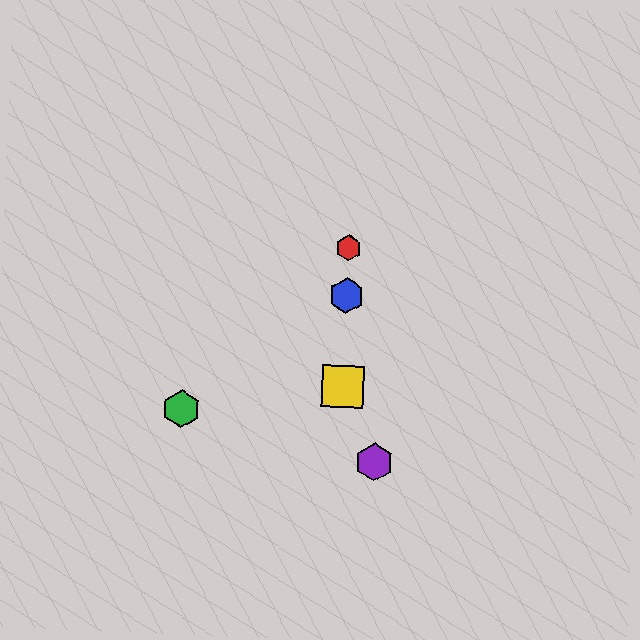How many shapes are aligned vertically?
3 shapes (the red hexagon, the blue hexagon, the yellow square) are aligned vertically.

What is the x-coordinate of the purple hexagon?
The purple hexagon is at x≈375.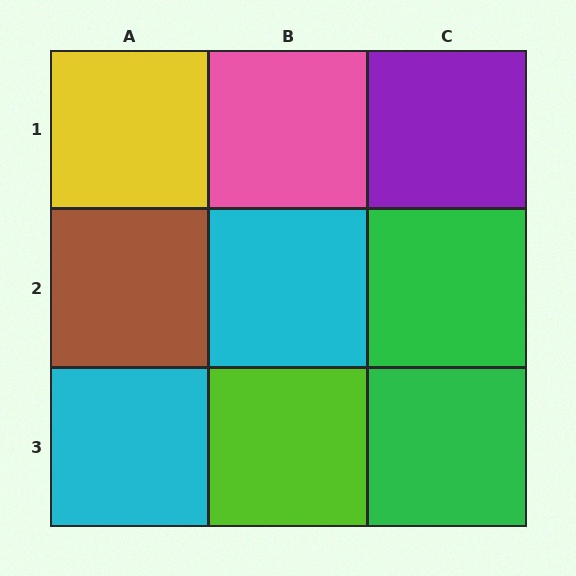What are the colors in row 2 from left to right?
Brown, cyan, green.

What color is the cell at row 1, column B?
Pink.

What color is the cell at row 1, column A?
Yellow.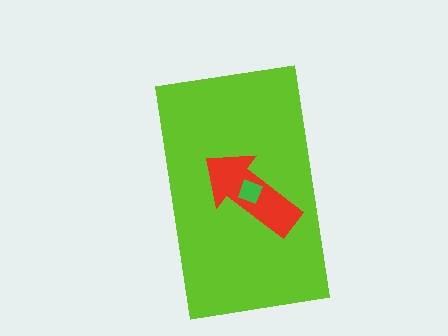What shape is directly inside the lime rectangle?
The red arrow.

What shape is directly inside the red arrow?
The green diamond.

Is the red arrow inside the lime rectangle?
Yes.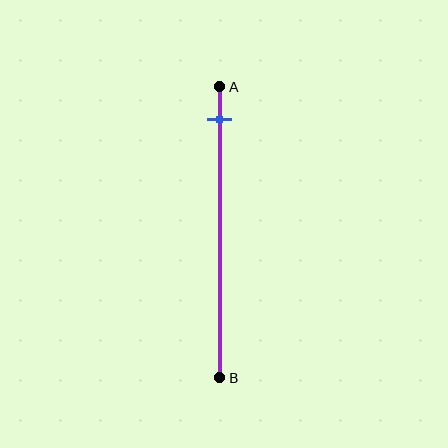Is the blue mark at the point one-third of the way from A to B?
No, the mark is at about 10% from A, not at the 33% one-third point.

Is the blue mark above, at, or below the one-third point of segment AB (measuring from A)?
The blue mark is above the one-third point of segment AB.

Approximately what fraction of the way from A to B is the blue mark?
The blue mark is approximately 10% of the way from A to B.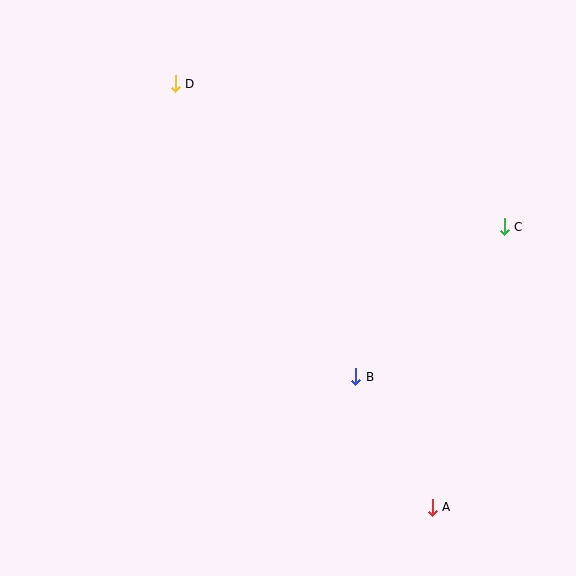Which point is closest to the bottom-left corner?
Point B is closest to the bottom-left corner.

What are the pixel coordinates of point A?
Point A is at (432, 507).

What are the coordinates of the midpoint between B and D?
The midpoint between B and D is at (266, 230).